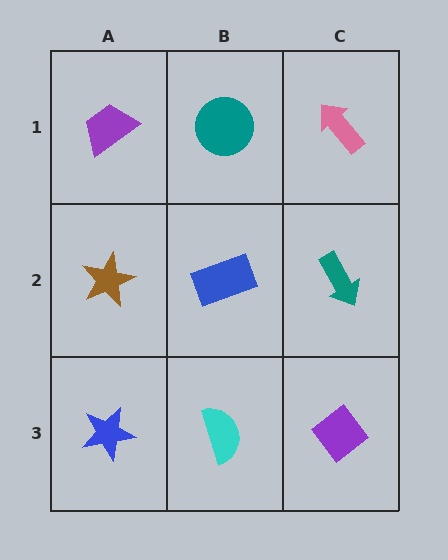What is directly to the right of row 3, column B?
A purple diamond.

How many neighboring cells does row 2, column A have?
3.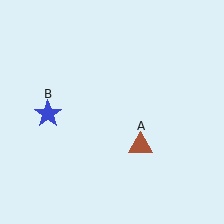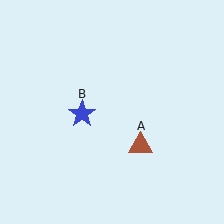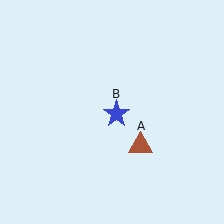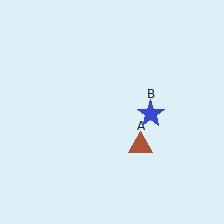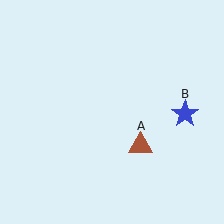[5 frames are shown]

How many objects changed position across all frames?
1 object changed position: blue star (object B).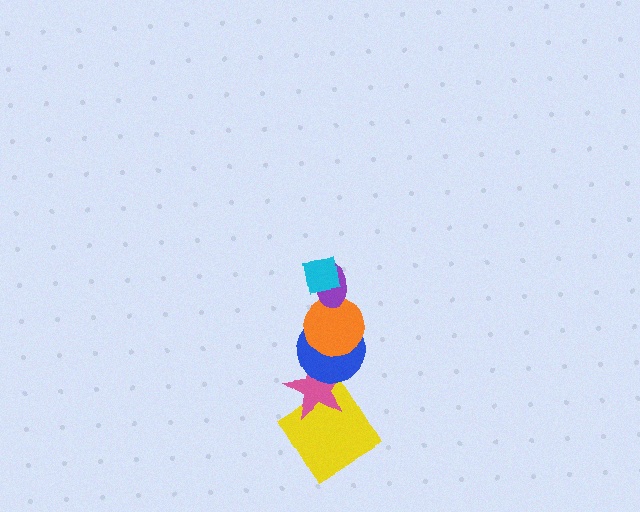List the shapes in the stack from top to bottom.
From top to bottom: the cyan square, the purple ellipse, the orange circle, the blue circle, the pink star, the yellow diamond.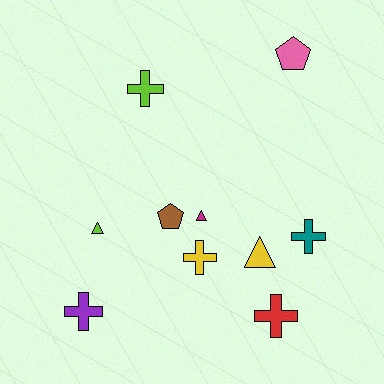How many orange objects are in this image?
There are no orange objects.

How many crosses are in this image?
There are 5 crosses.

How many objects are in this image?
There are 10 objects.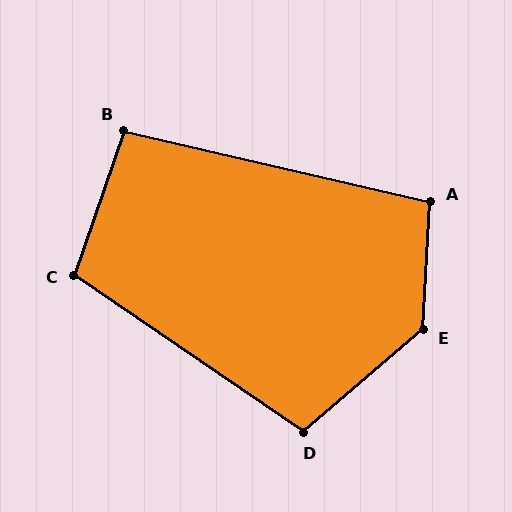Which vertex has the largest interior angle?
E, at approximately 134 degrees.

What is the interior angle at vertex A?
Approximately 100 degrees (obtuse).